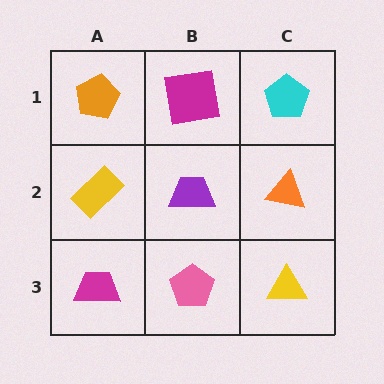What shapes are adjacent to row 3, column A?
A yellow rectangle (row 2, column A), a pink pentagon (row 3, column B).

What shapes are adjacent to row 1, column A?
A yellow rectangle (row 2, column A), a magenta square (row 1, column B).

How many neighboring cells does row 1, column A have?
2.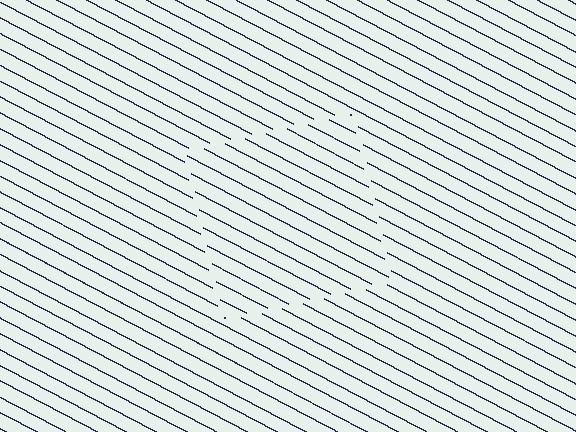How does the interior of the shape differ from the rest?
The interior of the shape contains the same grating, shifted by half a period — the contour is defined by the phase discontinuity where line-ends from the inner and outer gratings abut.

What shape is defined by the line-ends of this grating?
An illusory square. The interior of the shape contains the same grating, shifted by half a period — the contour is defined by the phase discontinuity where line-ends from the inner and outer gratings abut.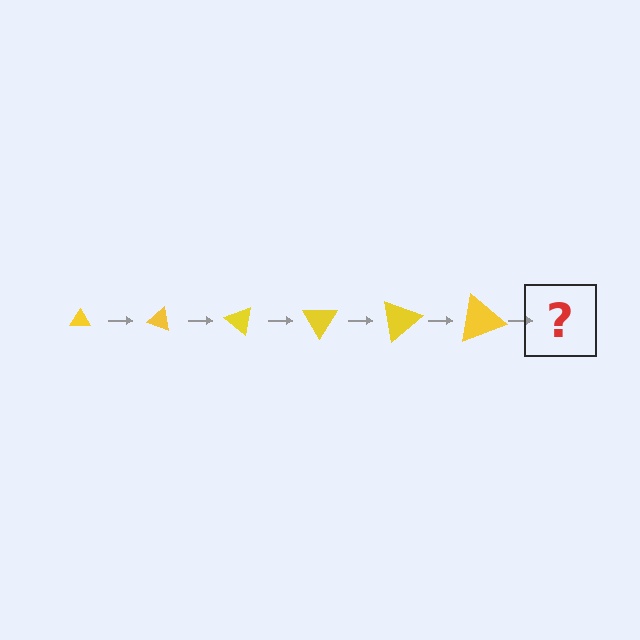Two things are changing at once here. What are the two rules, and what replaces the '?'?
The two rules are that the triangle grows larger each step and it rotates 20 degrees each step. The '?' should be a triangle, larger than the previous one and rotated 120 degrees from the start.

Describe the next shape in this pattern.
It should be a triangle, larger than the previous one and rotated 120 degrees from the start.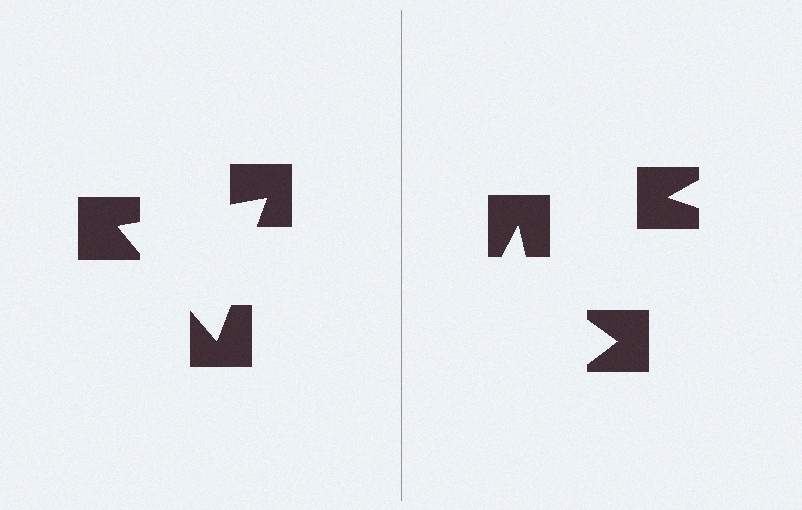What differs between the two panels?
The notched squares are positioned identically on both sides; only the wedge orientations differ. On the left they align to a triangle; on the right they are misaligned.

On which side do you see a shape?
An illusory triangle appears on the left side. On the right side the wedge cuts are rotated, so no coherent shape forms.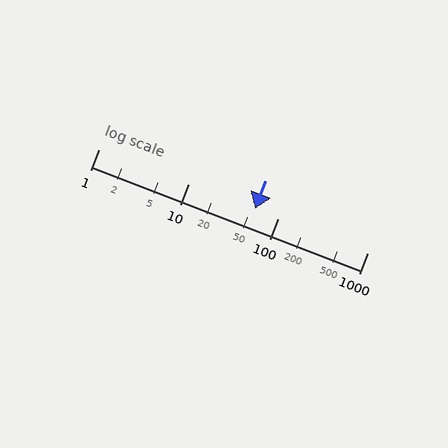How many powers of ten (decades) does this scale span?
The scale spans 3 decades, from 1 to 1000.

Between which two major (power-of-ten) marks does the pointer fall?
The pointer is between 10 and 100.